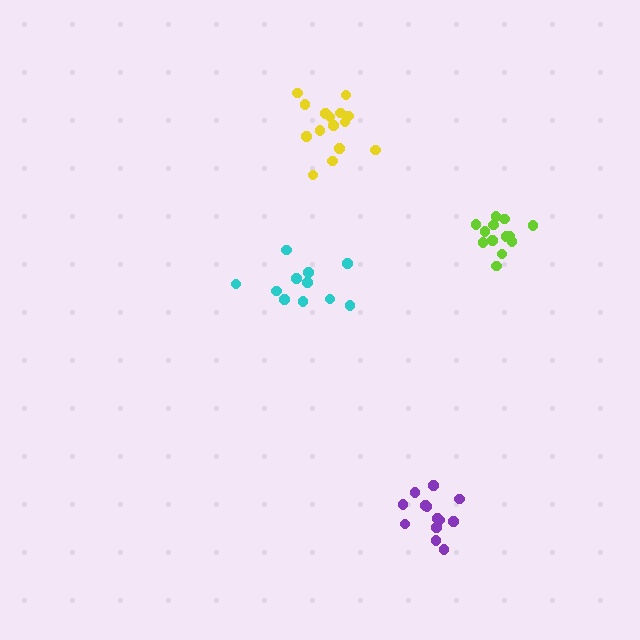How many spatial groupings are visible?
There are 4 spatial groupings.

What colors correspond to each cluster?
The clusters are colored: cyan, lime, purple, yellow.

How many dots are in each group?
Group 1: 11 dots, Group 2: 13 dots, Group 3: 13 dots, Group 4: 15 dots (52 total).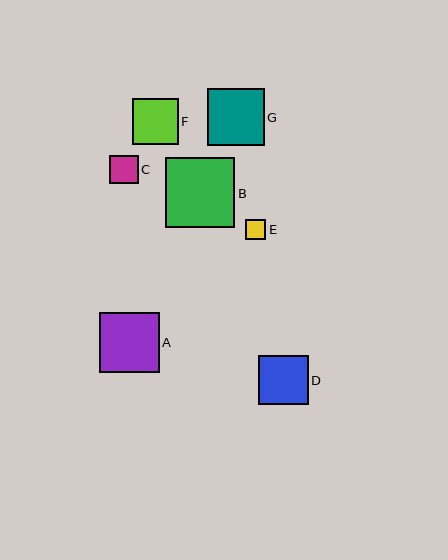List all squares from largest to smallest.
From largest to smallest: B, A, G, D, F, C, E.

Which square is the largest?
Square B is the largest with a size of approximately 70 pixels.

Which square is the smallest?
Square E is the smallest with a size of approximately 21 pixels.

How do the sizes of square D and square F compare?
Square D and square F are approximately the same size.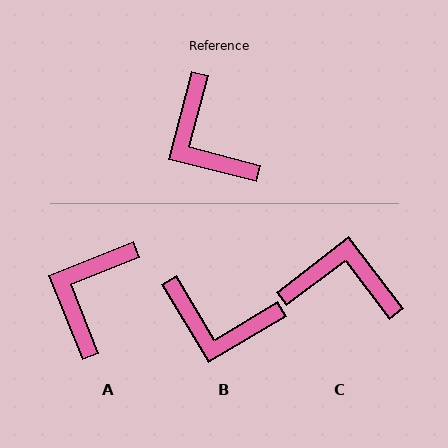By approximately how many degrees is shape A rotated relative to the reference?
Approximately 54 degrees clockwise.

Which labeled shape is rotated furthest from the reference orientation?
C, about 128 degrees away.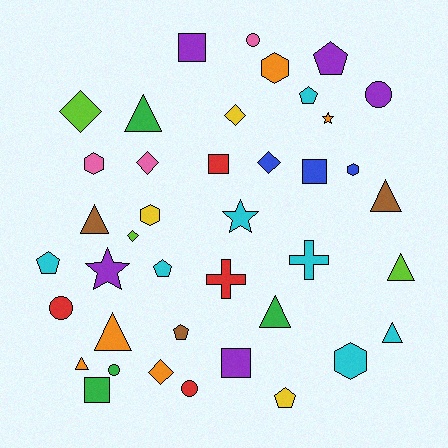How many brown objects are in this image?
There are 3 brown objects.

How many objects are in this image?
There are 40 objects.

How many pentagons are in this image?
There are 6 pentagons.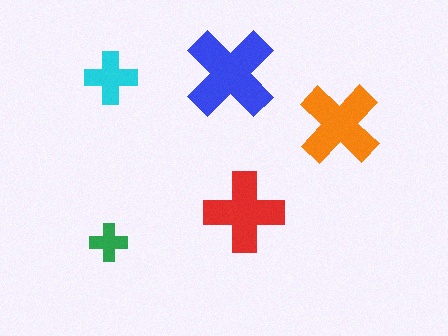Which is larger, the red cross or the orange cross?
The orange one.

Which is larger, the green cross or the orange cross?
The orange one.